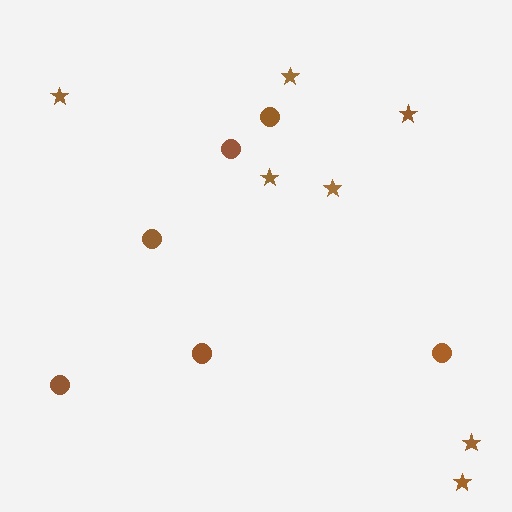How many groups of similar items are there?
There are 2 groups: one group of circles (6) and one group of stars (7).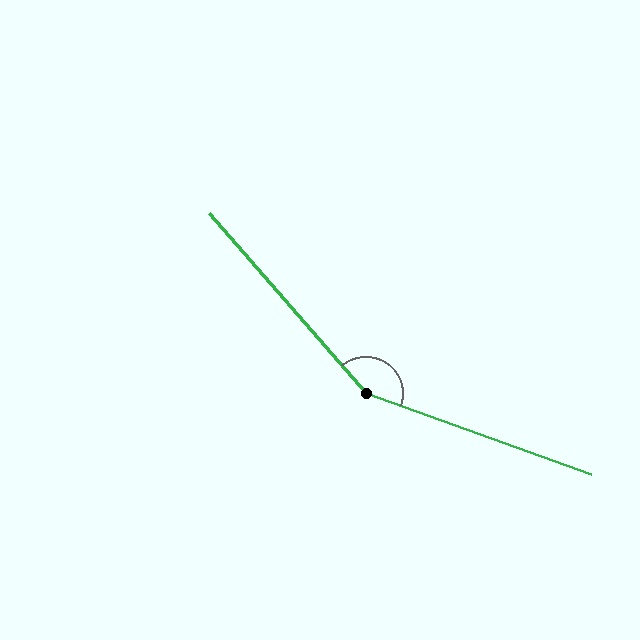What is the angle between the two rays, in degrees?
Approximately 151 degrees.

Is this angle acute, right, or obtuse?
It is obtuse.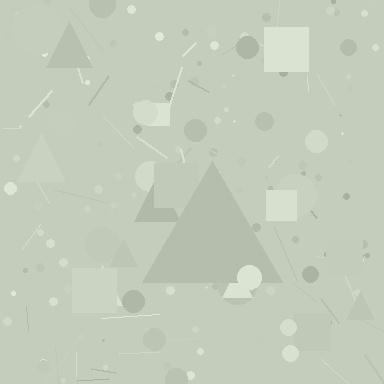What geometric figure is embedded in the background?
A triangle is embedded in the background.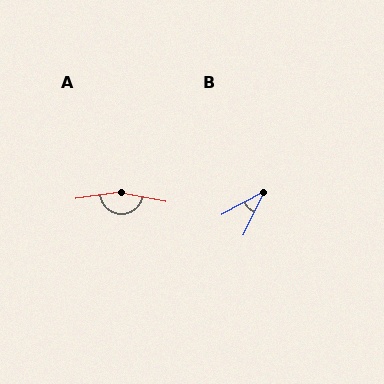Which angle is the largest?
A, at approximately 161 degrees.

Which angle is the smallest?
B, at approximately 36 degrees.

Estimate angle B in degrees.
Approximately 36 degrees.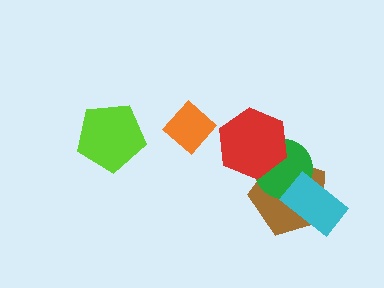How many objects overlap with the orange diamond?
0 objects overlap with the orange diamond.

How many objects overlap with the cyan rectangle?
2 objects overlap with the cyan rectangle.